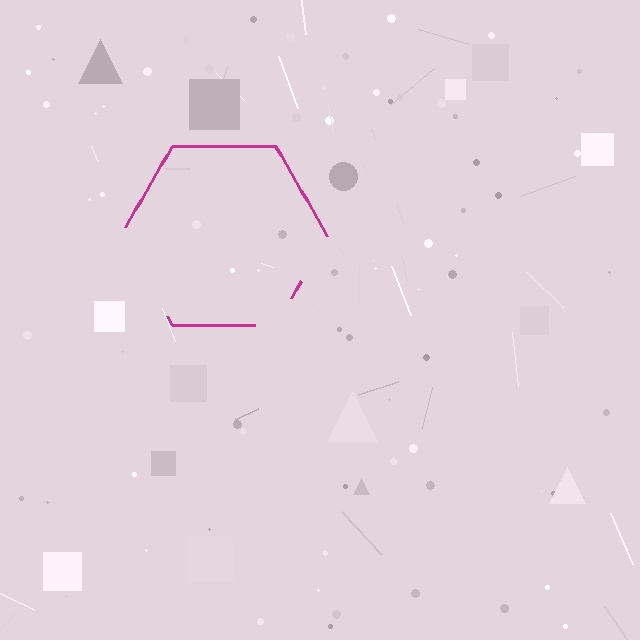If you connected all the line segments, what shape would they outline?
They would outline a hexagon.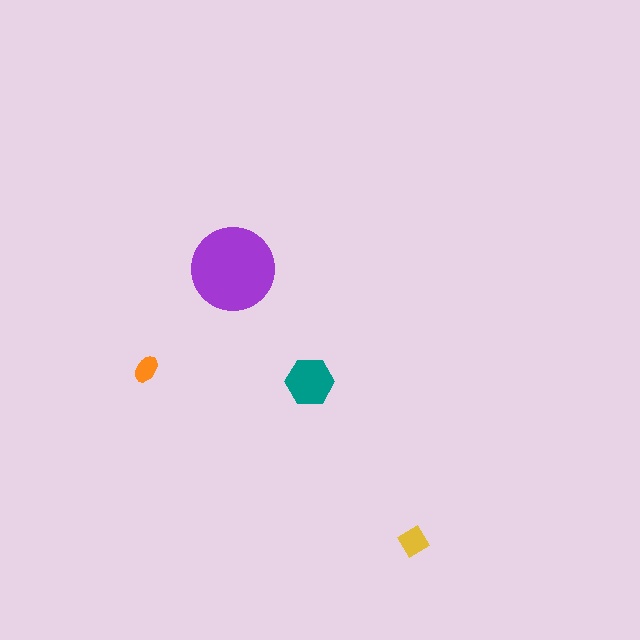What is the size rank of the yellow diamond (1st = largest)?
3rd.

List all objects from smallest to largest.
The orange ellipse, the yellow diamond, the teal hexagon, the purple circle.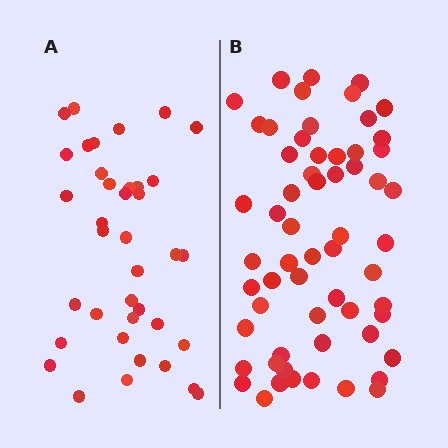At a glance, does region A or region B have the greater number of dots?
Region B (the right region) has more dots.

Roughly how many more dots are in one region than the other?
Region B has approximately 20 more dots than region A.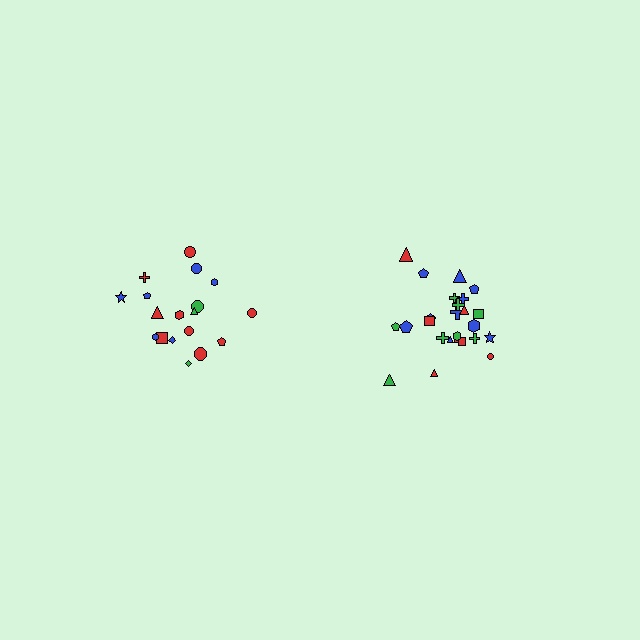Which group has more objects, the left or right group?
The right group.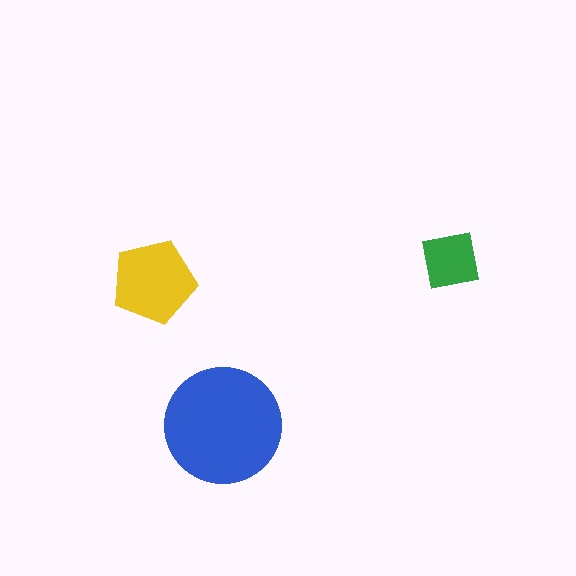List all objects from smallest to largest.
The green square, the yellow pentagon, the blue circle.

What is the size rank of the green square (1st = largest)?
3rd.